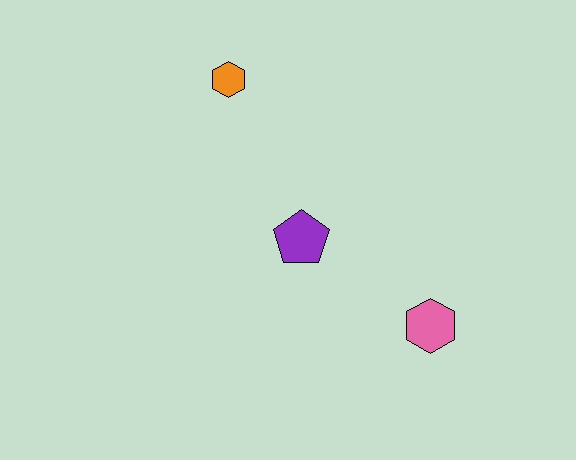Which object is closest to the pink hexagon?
The purple pentagon is closest to the pink hexagon.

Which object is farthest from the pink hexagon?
The orange hexagon is farthest from the pink hexagon.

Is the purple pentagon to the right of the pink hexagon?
No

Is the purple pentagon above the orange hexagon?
No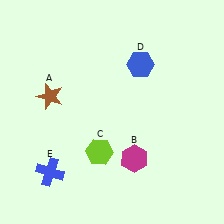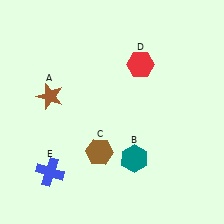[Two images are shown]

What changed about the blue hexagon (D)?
In Image 1, D is blue. In Image 2, it changed to red.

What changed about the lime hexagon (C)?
In Image 1, C is lime. In Image 2, it changed to brown.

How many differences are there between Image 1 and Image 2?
There are 3 differences between the two images.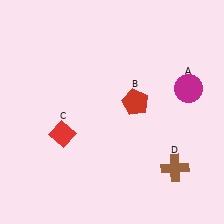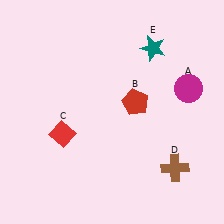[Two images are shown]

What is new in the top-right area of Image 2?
A teal star (E) was added in the top-right area of Image 2.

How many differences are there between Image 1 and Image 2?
There is 1 difference between the two images.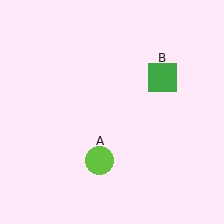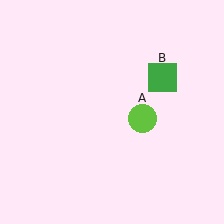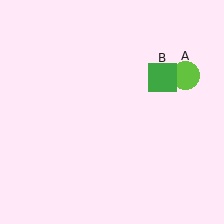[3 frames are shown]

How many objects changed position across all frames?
1 object changed position: lime circle (object A).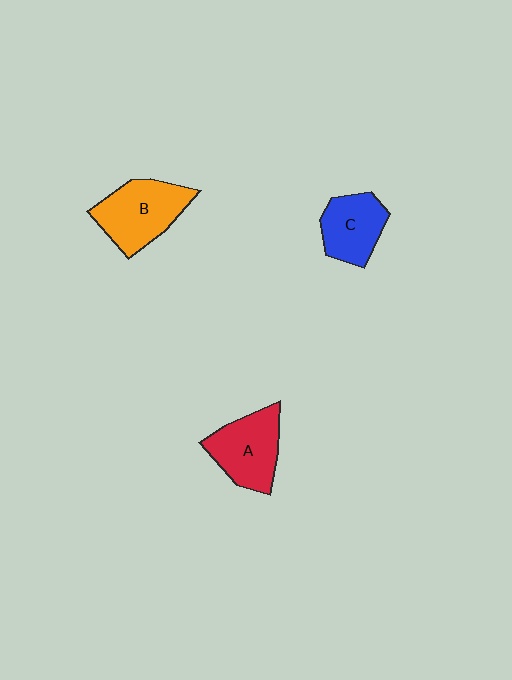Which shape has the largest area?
Shape B (orange).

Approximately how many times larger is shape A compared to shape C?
Approximately 1.2 times.